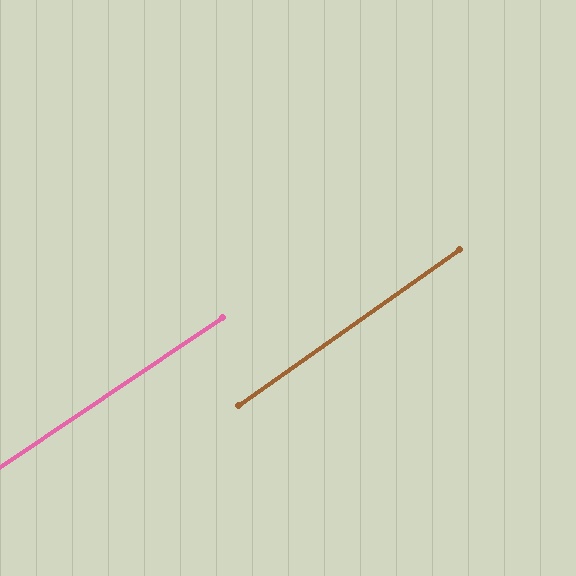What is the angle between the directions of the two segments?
Approximately 1 degree.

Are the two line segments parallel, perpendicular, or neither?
Parallel — their directions differ by only 1.4°.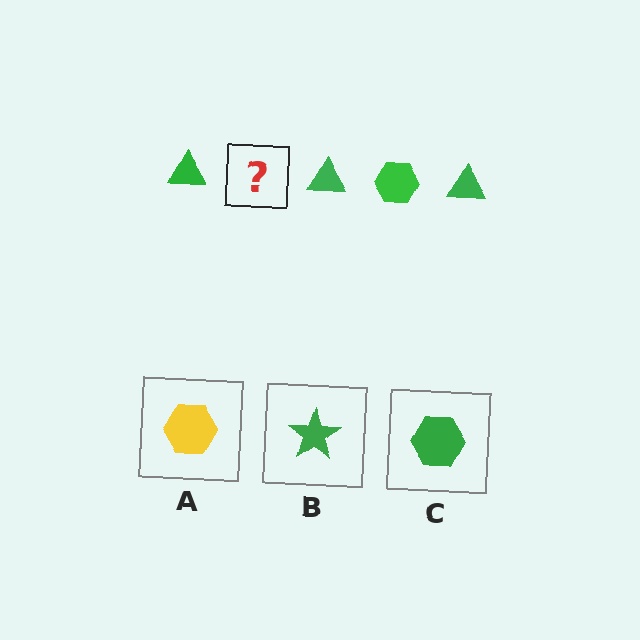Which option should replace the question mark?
Option C.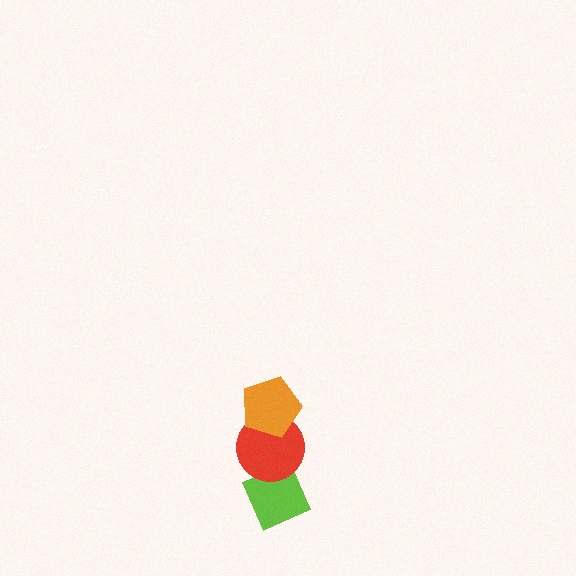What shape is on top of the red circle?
The orange pentagon is on top of the red circle.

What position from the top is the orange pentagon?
The orange pentagon is 1st from the top.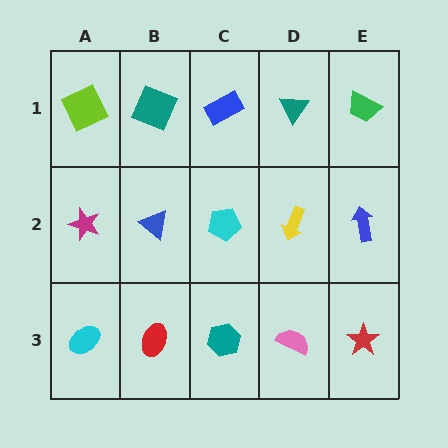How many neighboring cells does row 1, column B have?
3.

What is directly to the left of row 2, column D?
A cyan pentagon.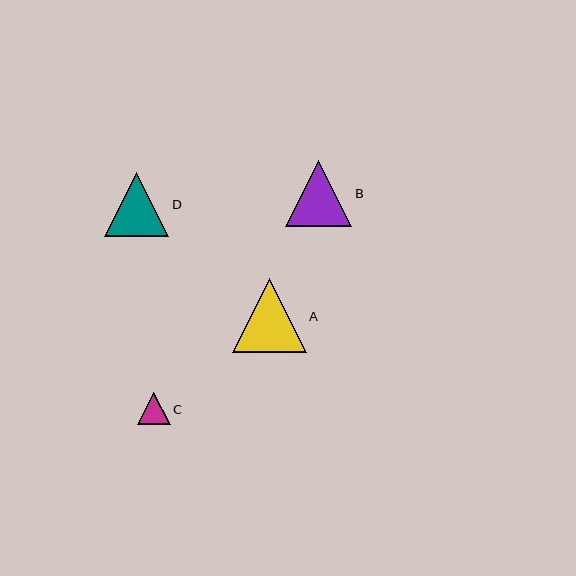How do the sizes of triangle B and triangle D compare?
Triangle B and triangle D are approximately the same size.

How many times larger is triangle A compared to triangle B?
Triangle A is approximately 1.1 times the size of triangle B.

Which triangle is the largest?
Triangle A is the largest with a size of approximately 74 pixels.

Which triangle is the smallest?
Triangle C is the smallest with a size of approximately 33 pixels.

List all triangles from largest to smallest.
From largest to smallest: A, B, D, C.